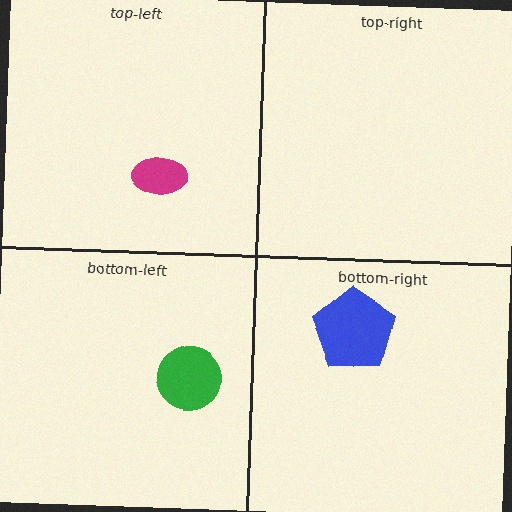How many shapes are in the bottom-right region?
1.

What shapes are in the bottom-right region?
The blue pentagon.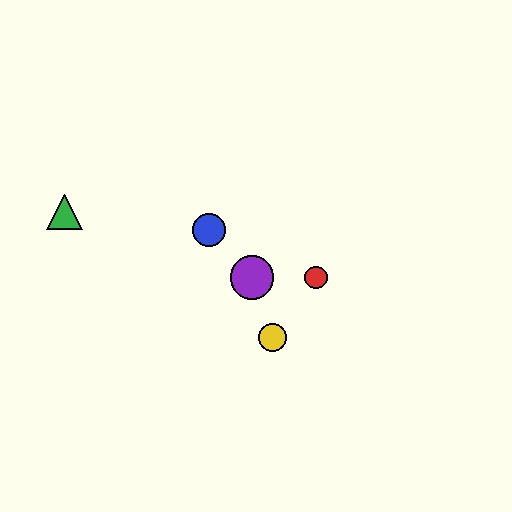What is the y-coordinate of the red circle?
The red circle is at y≈278.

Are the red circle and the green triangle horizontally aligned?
No, the red circle is at y≈278 and the green triangle is at y≈212.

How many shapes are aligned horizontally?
2 shapes (the red circle, the purple circle) are aligned horizontally.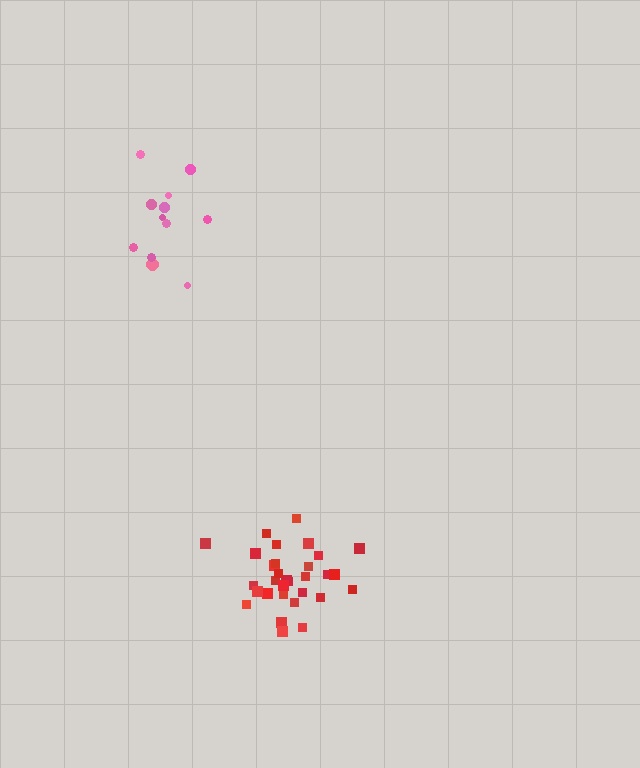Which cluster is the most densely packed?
Red.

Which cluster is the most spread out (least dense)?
Pink.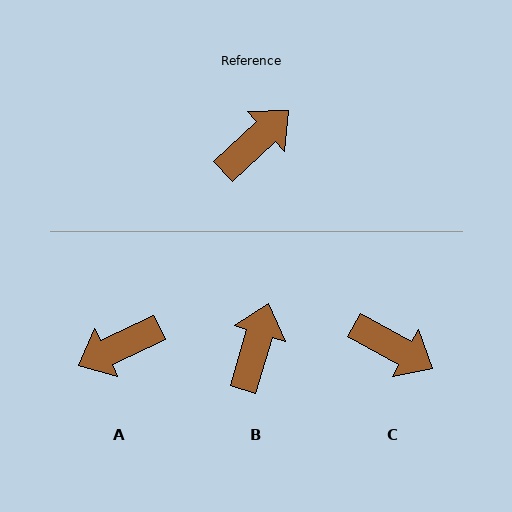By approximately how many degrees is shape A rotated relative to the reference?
Approximately 162 degrees counter-clockwise.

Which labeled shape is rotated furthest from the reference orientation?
A, about 162 degrees away.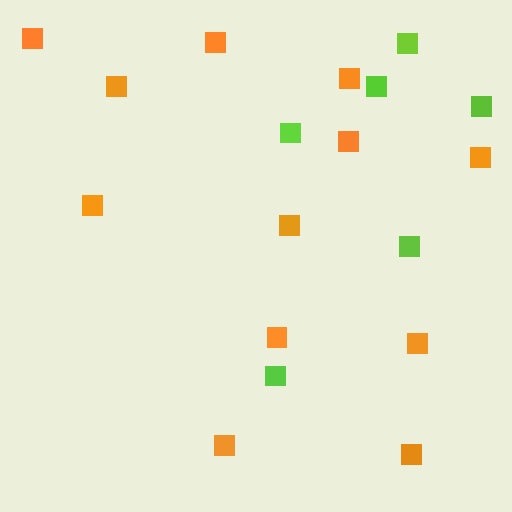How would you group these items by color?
There are 2 groups: one group of lime squares (6) and one group of orange squares (12).